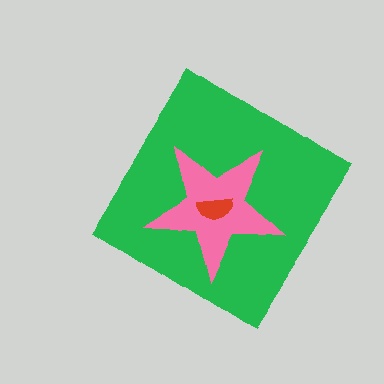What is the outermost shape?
The green diamond.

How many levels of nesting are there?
3.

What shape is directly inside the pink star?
The red semicircle.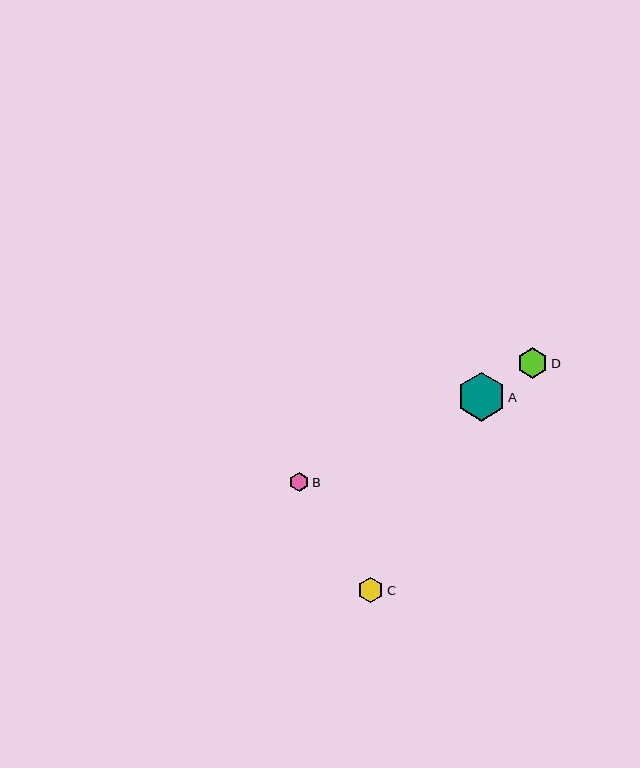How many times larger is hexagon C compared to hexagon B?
Hexagon C is approximately 1.4 times the size of hexagon B.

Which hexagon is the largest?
Hexagon A is the largest with a size of approximately 48 pixels.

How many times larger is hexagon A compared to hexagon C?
Hexagon A is approximately 1.9 times the size of hexagon C.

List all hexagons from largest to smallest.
From largest to smallest: A, D, C, B.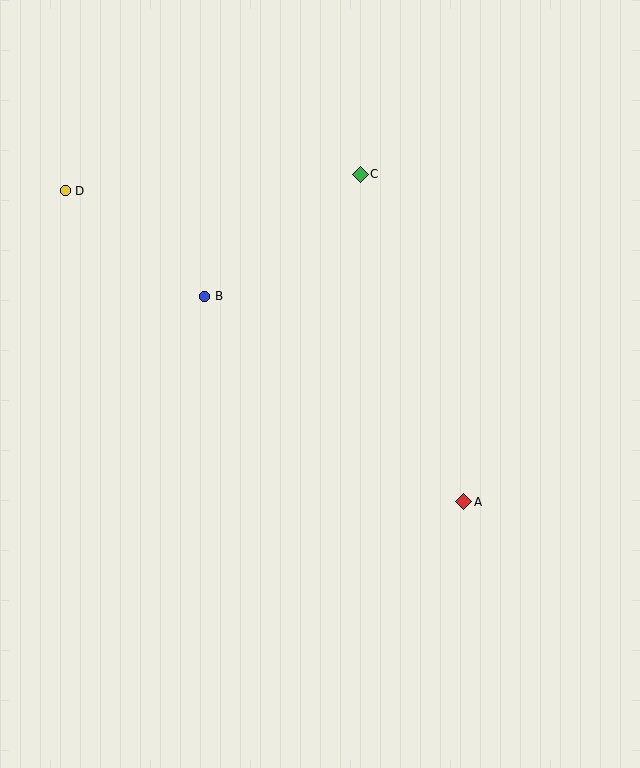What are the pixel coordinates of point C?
Point C is at (360, 174).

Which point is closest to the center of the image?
Point B at (205, 296) is closest to the center.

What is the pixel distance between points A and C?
The distance between A and C is 343 pixels.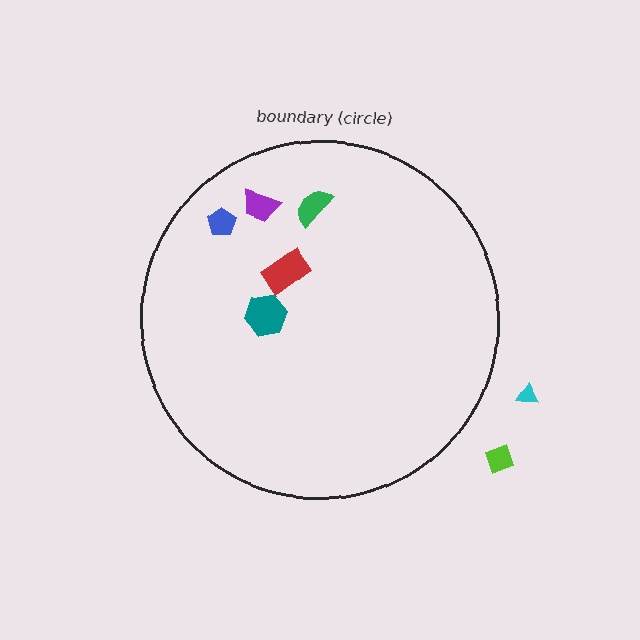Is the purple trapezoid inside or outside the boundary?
Inside.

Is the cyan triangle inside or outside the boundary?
Outside.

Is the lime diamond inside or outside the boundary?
Outside.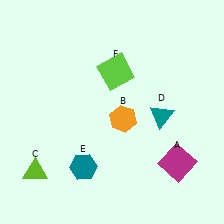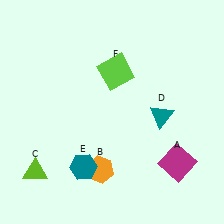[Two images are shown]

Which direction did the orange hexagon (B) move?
The orange hexagon (B) moved down.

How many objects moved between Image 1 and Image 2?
1 object moved between the two images.